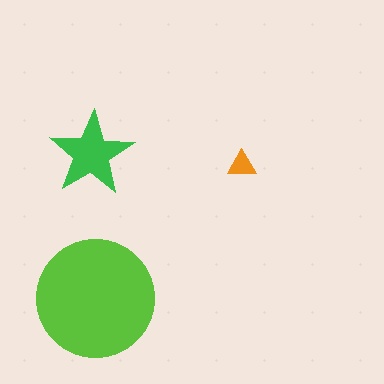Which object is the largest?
The lime circle.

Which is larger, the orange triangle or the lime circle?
The lime circle.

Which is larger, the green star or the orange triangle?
The green star.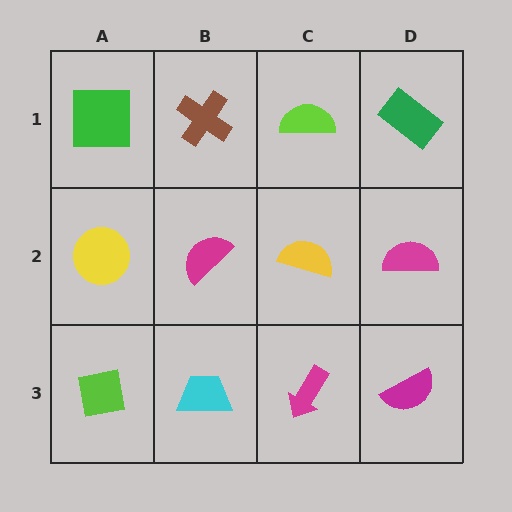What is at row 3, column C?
A magenta arrow.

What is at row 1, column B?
A brown cross.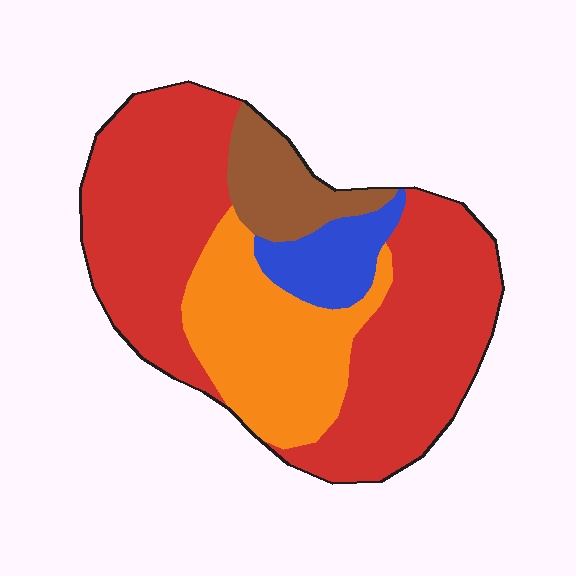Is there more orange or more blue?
Orange.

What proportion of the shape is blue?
Blue takes up about one tenth (1/10) of the shape.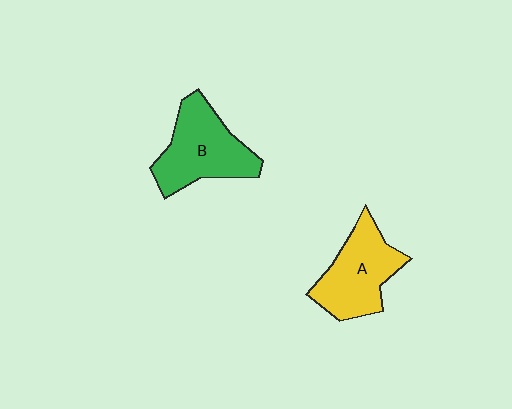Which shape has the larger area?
Shape B (green).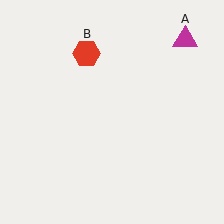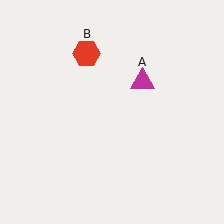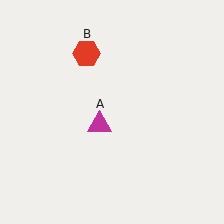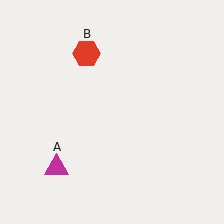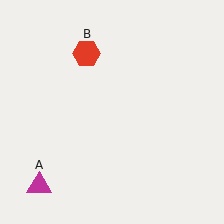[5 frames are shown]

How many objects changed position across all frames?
1 object changed position: magenta triangle (object A).